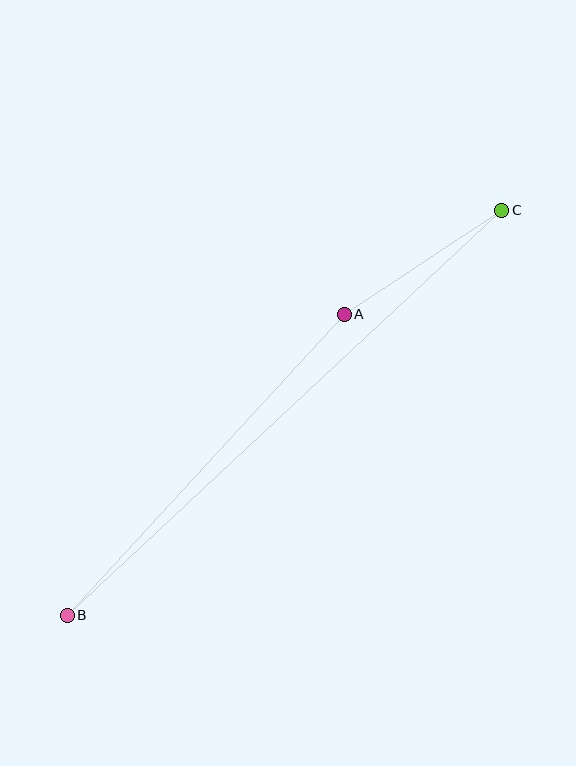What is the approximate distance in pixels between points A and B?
The distance between A and B is approximately 409 pixels.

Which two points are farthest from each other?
Points B and C are farthest from each other.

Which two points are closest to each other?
Points A and C are closest to each other.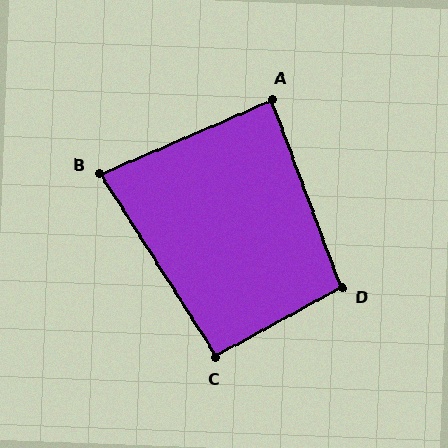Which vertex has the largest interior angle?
D, at approximately 99 degrees.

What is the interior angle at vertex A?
Approximately 87 degrees (approximately right).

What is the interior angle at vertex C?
Approximately 93 degrees (approximately right).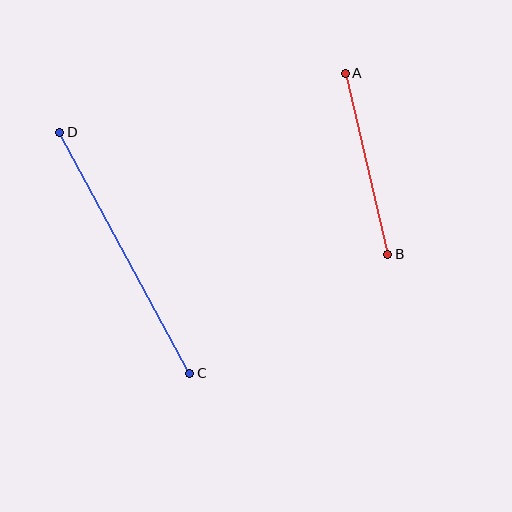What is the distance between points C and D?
The distance is approximately 274 pixels.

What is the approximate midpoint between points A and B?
The midpoint is at approximately (366, 164) pixels.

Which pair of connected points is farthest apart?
Points C and D are farthest apart.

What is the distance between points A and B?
The distance is approximately 186 pixels.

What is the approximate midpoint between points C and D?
The midpoint is at approximately (125, 253) pixels.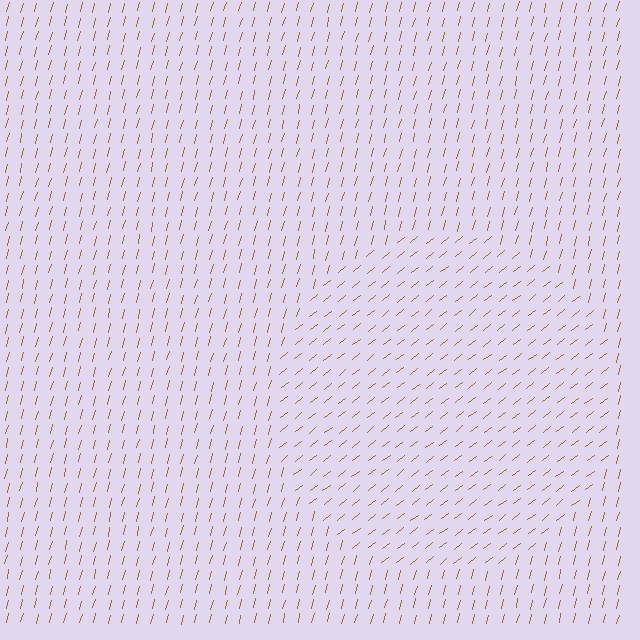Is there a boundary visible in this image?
Yes, there is a texture boundary formed by a change in line orientation.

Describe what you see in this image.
The image is filled with small brown line segments. A circle region in the image has lines oriented differently from the surrounding lines, creating a visible texture boundary.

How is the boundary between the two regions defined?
The boundary is defined purely by a change in line orientation (approximately 37 degrees difference). All lines are the same color and thickness.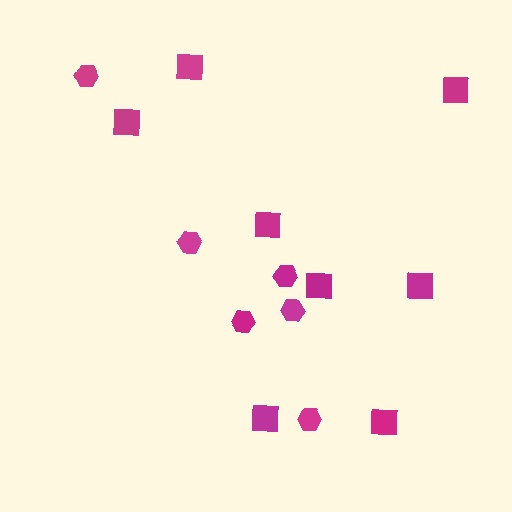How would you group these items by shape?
There are 2 groups: one group of hexagons (6) and one group of squares (8).